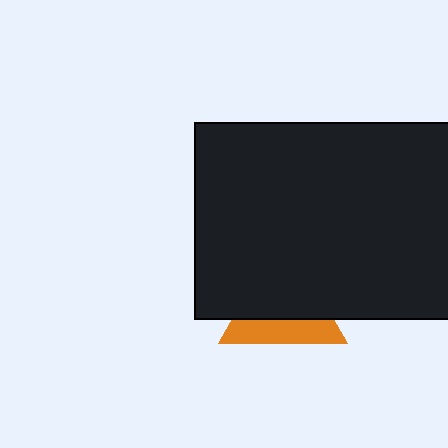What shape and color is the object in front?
The object in front is a black rectangle.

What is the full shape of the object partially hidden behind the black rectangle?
The partially hidden object is an orange triangle.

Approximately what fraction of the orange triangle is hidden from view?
Roughly 62% of the orange triangle is hidden behind the black rectangle.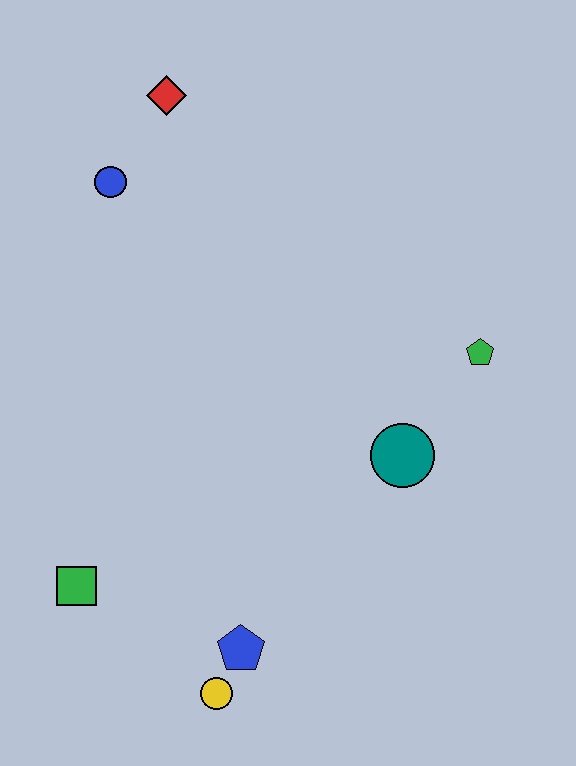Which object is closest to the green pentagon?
The teal circle is closest to the green pentagon.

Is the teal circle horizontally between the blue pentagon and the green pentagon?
Yes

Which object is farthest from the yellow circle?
The red diamond is farthest from the yellow circle.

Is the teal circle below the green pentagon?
Yes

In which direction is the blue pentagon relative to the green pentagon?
The blue pentagon is below the green pentagon.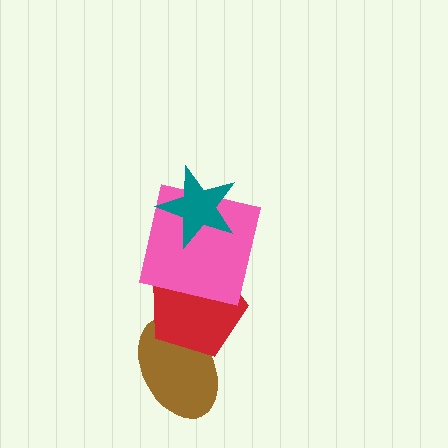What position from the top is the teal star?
The teal star is 1st from the top.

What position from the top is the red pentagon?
The red pentagon is 3rd from the top.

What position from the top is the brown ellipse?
The brown ellipse is 4th from the top.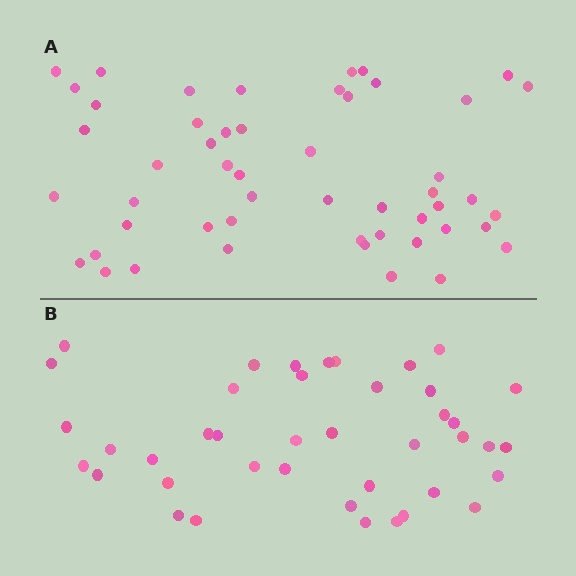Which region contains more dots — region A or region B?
Region A (the top region) has more dots.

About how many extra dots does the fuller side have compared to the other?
Region A has roughly 10 or so more dots than region B.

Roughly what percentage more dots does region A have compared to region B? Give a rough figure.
About 25% more.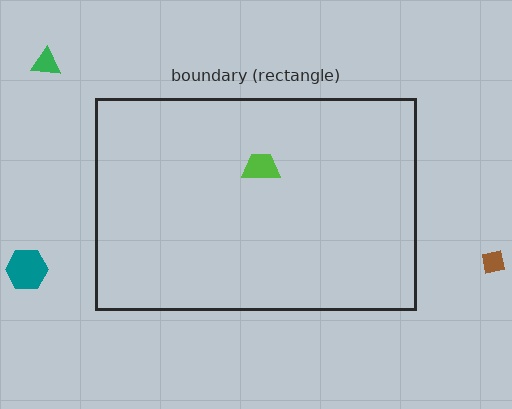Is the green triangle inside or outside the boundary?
Outside.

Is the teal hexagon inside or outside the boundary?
Outside.